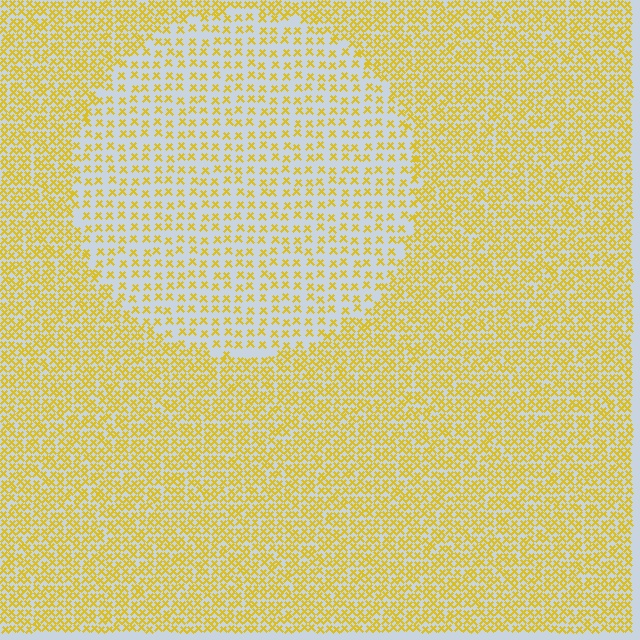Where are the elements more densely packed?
The elements are more densely packed outside the circle boundary.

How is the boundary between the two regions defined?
The boundary is defined by a change in element density (approximately 2.1x ratio). All elements are the same color, size, and shape.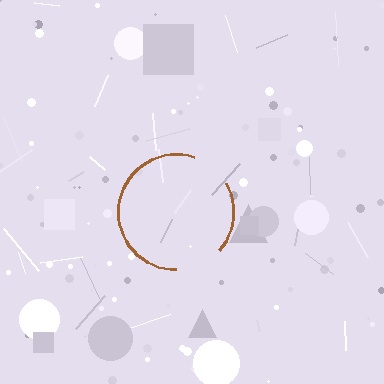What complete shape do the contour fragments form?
The contour fragments form a circle.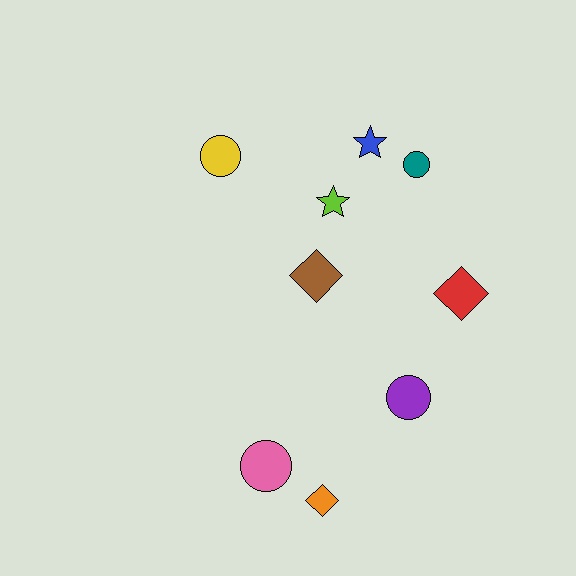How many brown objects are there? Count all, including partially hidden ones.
There is 1 brown object.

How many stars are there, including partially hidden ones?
There are 2 stars.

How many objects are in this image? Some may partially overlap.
There are 9 objects.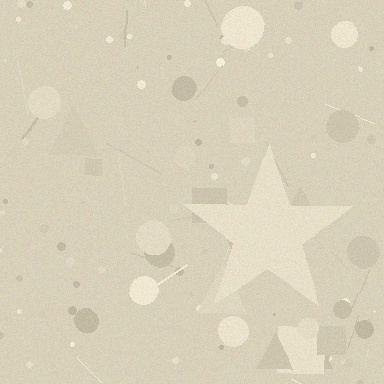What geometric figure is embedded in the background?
A star is embedded in the background.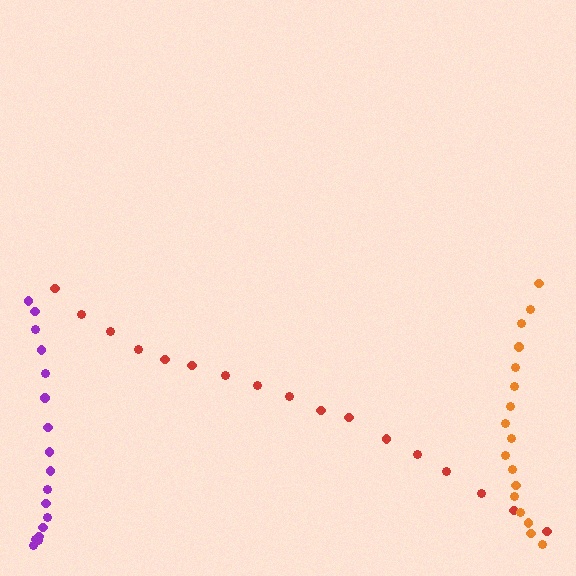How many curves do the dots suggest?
There are 3 distinct paths.